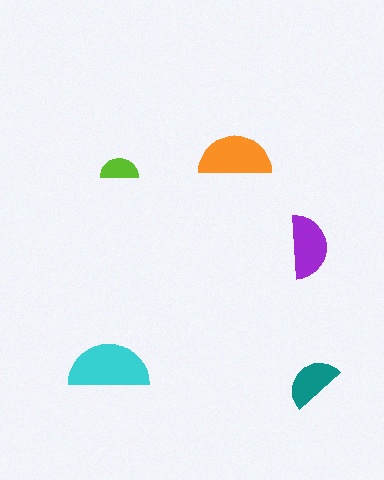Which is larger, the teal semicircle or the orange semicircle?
The orange one.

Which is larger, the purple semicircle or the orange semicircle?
The orange one.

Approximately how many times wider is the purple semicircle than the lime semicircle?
About 1.5 times wider.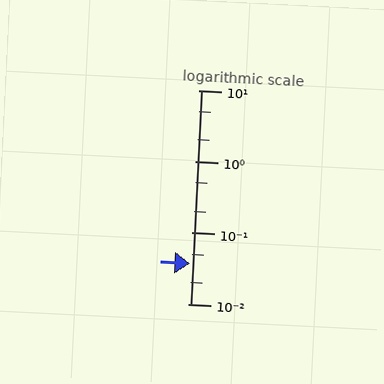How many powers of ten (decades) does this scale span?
The scale spans 3 decades, from 0.01 to 10.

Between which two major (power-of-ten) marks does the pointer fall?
The pointer is between 0.01 and 0.1.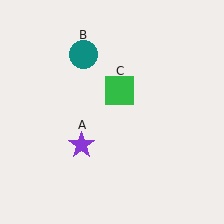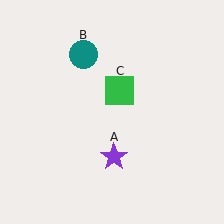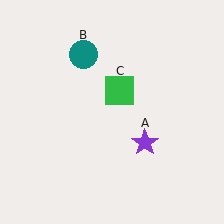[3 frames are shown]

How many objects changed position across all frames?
1 object changed position: purple star (object A).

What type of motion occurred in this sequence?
The purple star (object A) rotated counterclockwise around the center of the scene.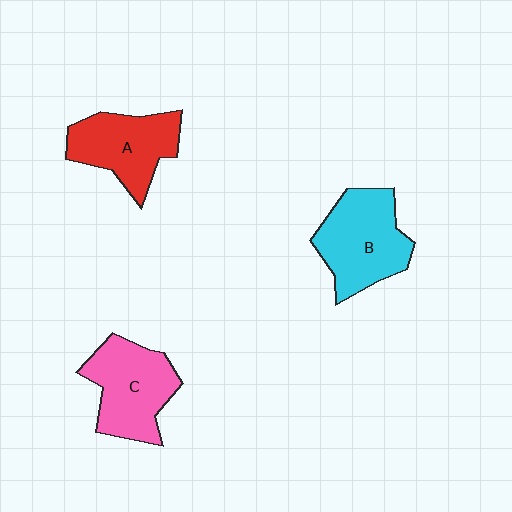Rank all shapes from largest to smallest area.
From largest to smallest: B (cyan), C (pink), A (red).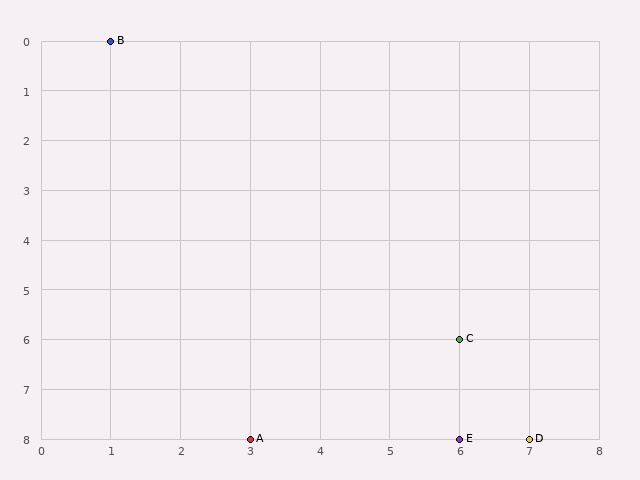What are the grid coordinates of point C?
Point C is at grid coordinates (6, 6).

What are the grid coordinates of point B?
Point B is at grid coordinates (1, 0).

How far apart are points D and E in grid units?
Points D and E are 1 column apart.